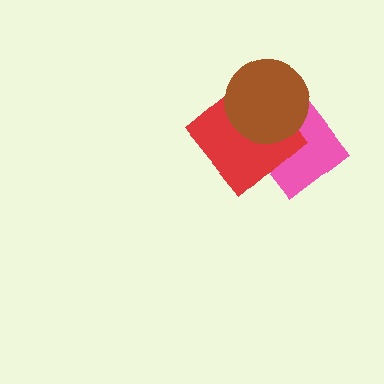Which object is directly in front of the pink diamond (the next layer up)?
The red diamond is directly in front of the pink diamond.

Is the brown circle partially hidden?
No, no other shape covers it.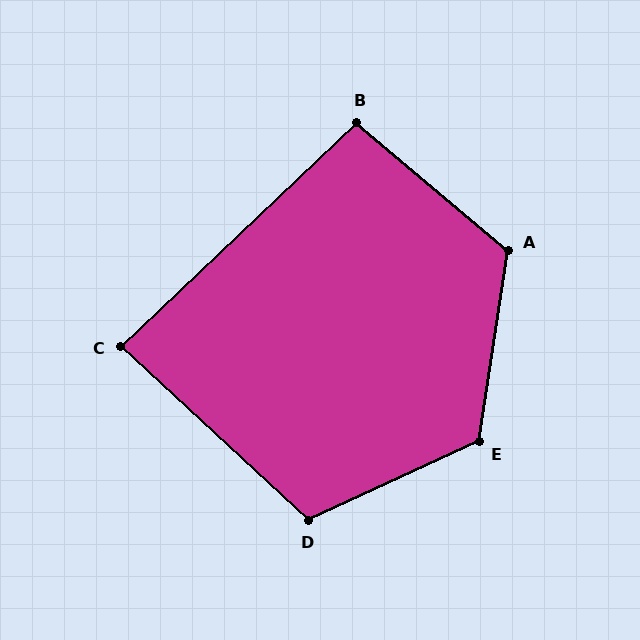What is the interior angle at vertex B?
Approximately 96 degrees (obtuse).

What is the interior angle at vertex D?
Approximately 112 degrees (obtuse).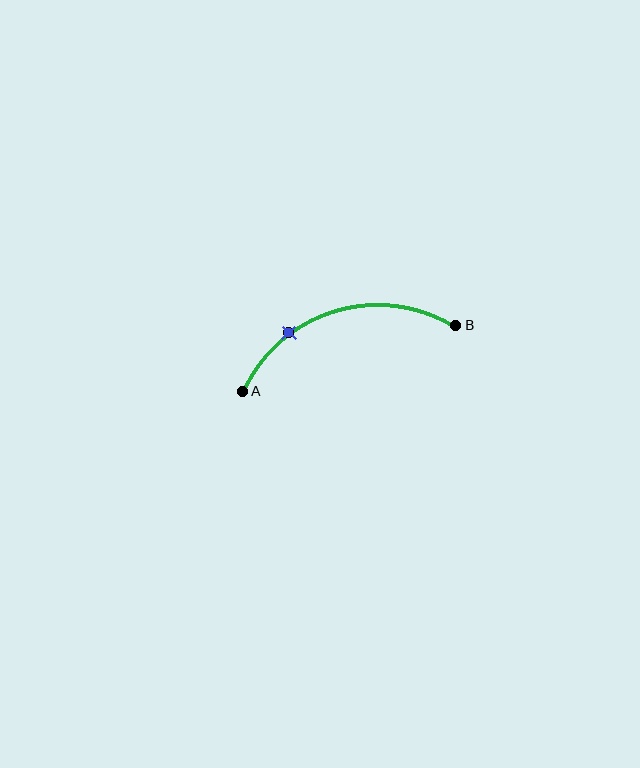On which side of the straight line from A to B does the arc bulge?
The arc bulges above the straight line connecting A and B.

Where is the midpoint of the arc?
The arc midpoint is the point on the curve farthest from the straight line joining A and B. It sits above that line.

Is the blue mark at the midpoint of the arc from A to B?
No. The blue mark lies on the arc but is closer to endpoint A. The arc midpoint would be at the point on the curve equidistant along the arc from both A and B.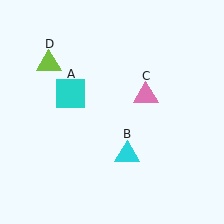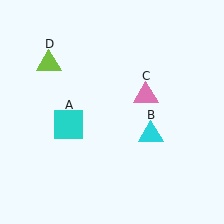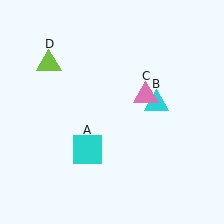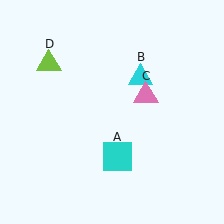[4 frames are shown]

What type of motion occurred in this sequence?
The cyan square (object A), cyan triangle (object B) rotated counterclockwise around the center of the scene.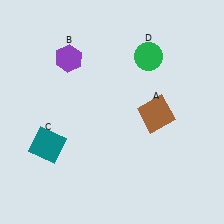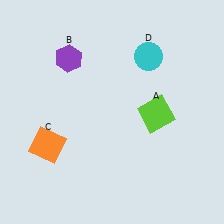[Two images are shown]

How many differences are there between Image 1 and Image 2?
There are 3 differences between the two images.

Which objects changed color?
A changed from brown to lime. C changed from teal to orange. D changed from green to cyan.